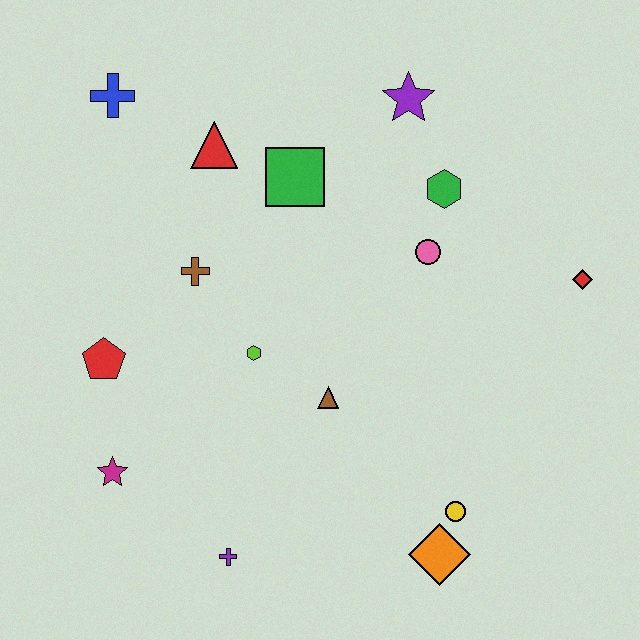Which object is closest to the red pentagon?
The magenta star is closest to the red pentagon.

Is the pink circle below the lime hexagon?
No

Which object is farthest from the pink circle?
The magenta star is farthest from the pink circle.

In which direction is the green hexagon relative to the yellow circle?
The green hexagon is above the yellow circle.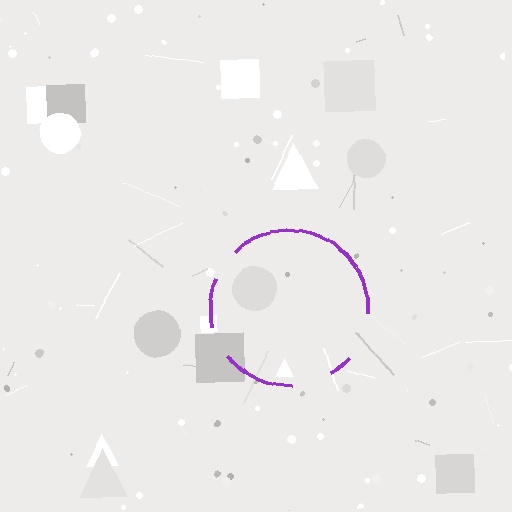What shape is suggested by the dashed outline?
The dashed outline suggests a circle.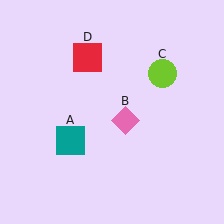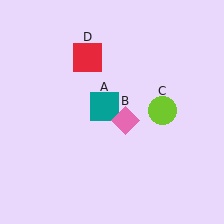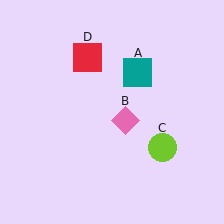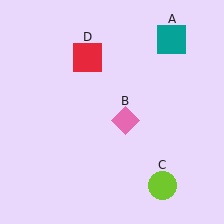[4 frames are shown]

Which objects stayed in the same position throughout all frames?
Pink diamond (object B) and red square (object D) remained stationary.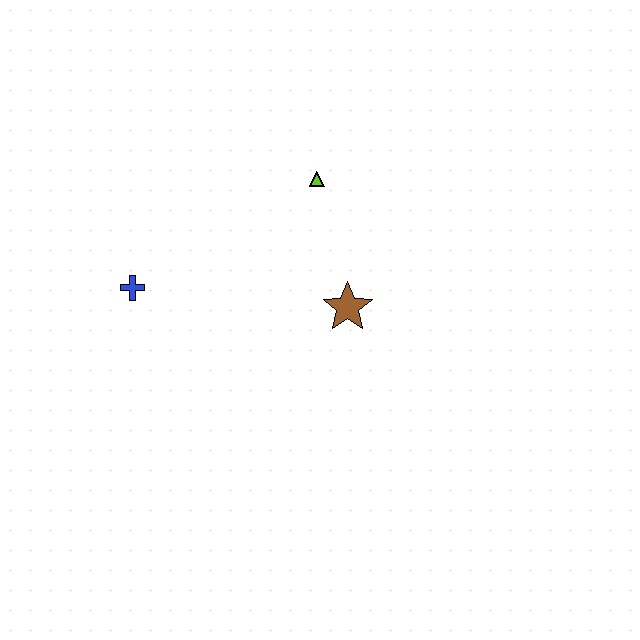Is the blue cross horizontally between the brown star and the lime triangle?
No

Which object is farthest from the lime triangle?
The blue cross is farthest from the lime triangle.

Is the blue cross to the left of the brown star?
Yes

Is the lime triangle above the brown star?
Yes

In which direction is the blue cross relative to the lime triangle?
The blue cross is to the left of the lime triangle.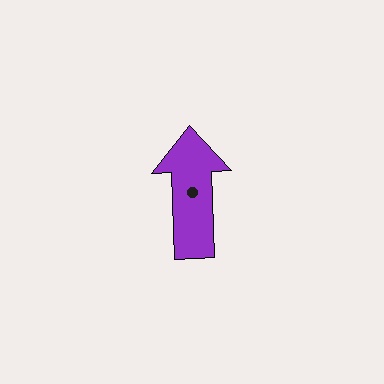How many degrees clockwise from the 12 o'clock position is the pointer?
Approximately 357 degrees.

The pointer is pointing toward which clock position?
Roughly 12 o'clock.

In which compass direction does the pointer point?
North.